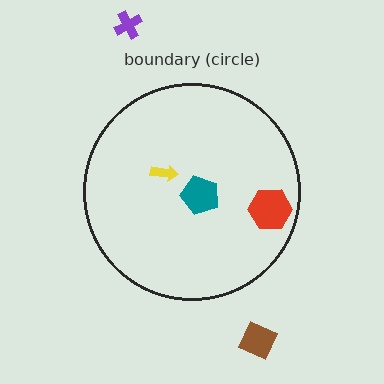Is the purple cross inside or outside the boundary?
Outside.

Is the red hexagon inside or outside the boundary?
Inside.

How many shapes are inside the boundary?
3 inside, 2 outside.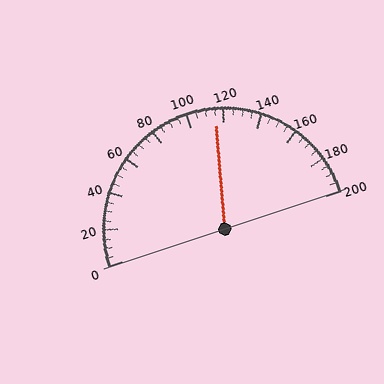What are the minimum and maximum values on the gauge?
The gauge ranges from 0 to 200.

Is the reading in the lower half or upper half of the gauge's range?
The reading is in the upper half of the range (0 to 200).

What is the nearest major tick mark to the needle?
The nearest major tick mark is 120.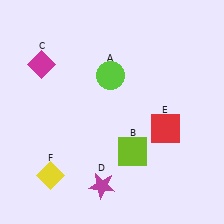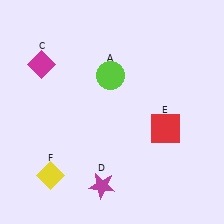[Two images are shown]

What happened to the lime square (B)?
The lime square (B) was removed in Image 2. It was in the bottom-right area of Image 1.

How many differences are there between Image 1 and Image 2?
There is 1 difference between the two images.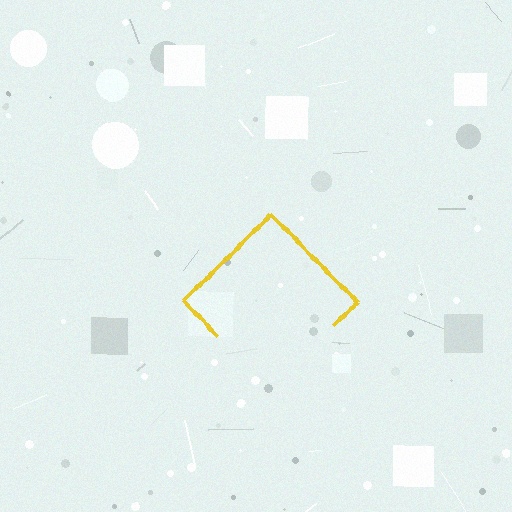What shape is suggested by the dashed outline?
The dashed outline suggests a diamond.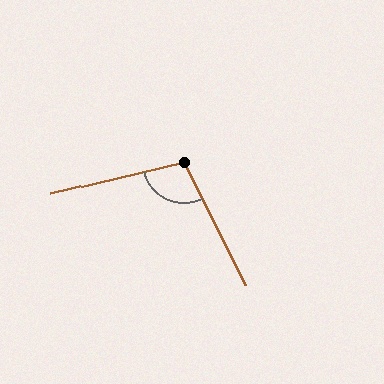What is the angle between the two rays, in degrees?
Approximately 103 degrees.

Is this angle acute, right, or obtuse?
It is obtuse.